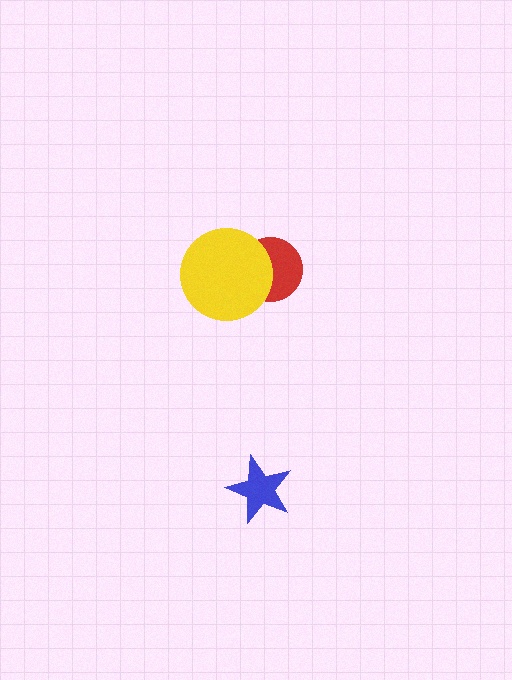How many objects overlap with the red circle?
1 object overlaps with the red circle.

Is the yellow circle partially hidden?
No, no other shape covers it.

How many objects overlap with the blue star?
0 objects overlap with the blue star.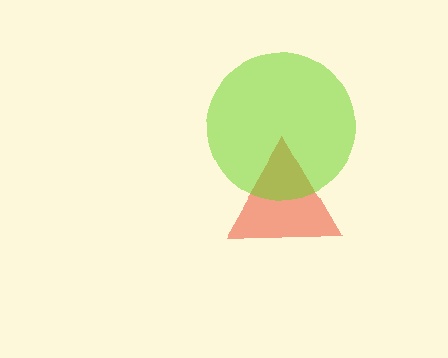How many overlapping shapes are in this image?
There are 2 overlapping shapes in the image.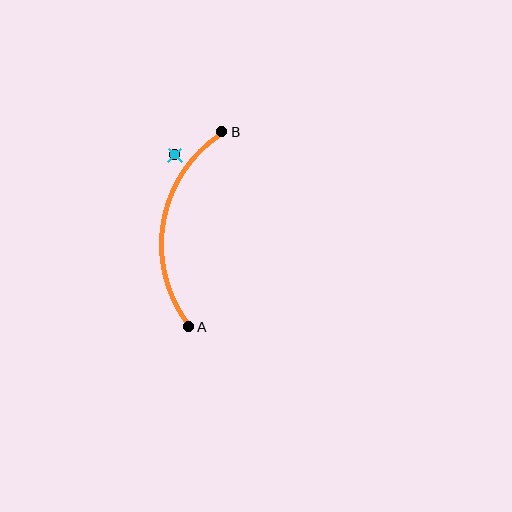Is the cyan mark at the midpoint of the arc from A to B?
No — the cyan mark does not lie on the arc at all. It sits slightly outside the curve.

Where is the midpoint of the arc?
The arc midpoint is the point on the curve farthest from the straight line joining A and B. It sits to the left of that line.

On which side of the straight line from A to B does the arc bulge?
The arc bulges to the left of the straight line connecting A and B.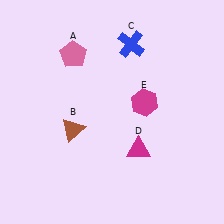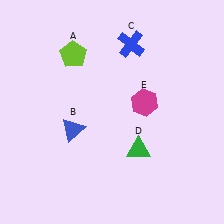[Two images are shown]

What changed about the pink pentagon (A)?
In Image 1, A is pink. In Image 2, it changed to lime.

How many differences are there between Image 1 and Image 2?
There are 3 differences between the two images.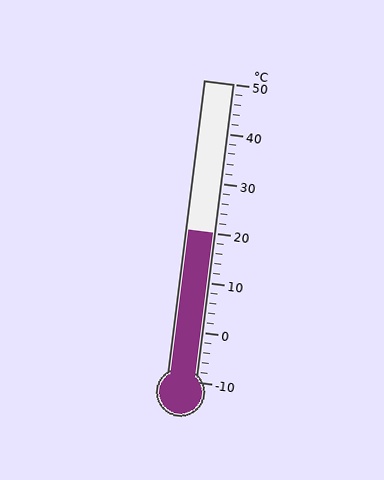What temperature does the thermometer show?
The thermometer shows approximately 20°C.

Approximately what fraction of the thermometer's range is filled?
The thermometer is filled to approximately 50% of its range.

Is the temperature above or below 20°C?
The temperature is at 20°C.